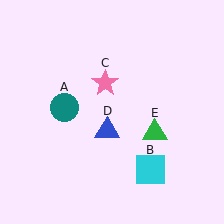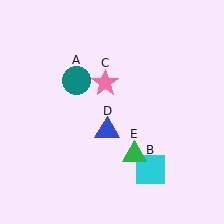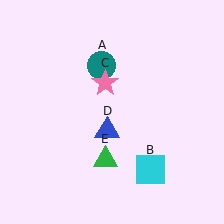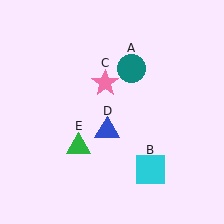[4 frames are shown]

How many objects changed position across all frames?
2 objects changed position: teal circle (object A), green triangle (object E).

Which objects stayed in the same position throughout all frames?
Cyan square (object B) and pink star (object C) and blue triangle (object D) remained stationary.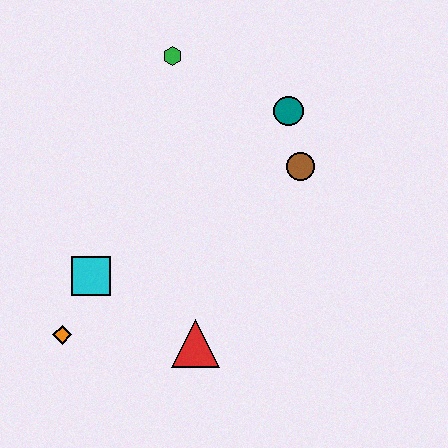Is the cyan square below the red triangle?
No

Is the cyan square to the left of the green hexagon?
Yes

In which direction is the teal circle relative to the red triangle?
The teal circle is above the red triangle.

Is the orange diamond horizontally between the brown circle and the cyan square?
No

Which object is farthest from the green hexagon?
The orange diamond is farthest from the green hexagon.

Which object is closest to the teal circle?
The brown circle is closest to the teal circle.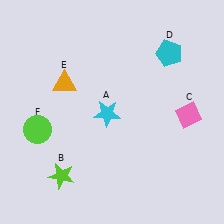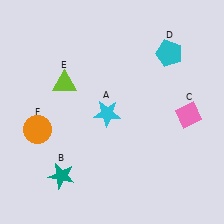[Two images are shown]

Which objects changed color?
B changed from lime to teal. E changed from orange to lime. F changed from lime to orange.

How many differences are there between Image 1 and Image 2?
There are 3 differences between the two images.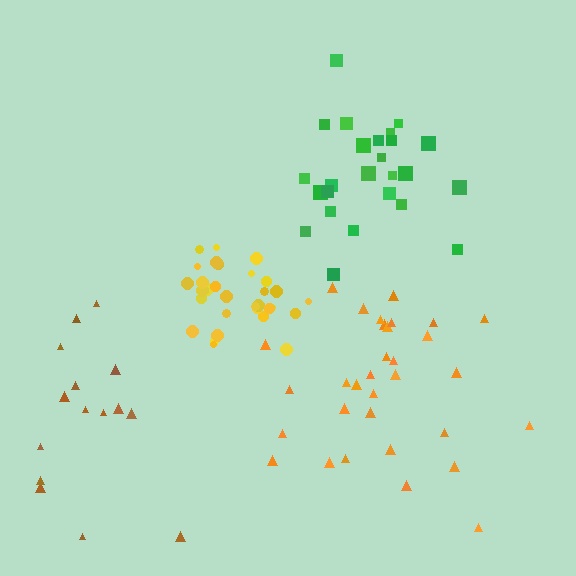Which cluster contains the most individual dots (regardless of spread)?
Orange (32).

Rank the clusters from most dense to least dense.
yellow, green, orange, brown.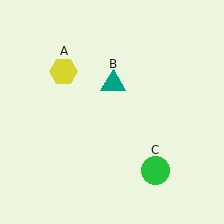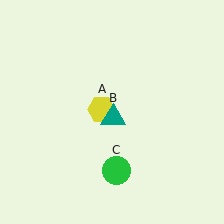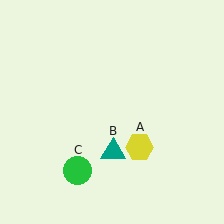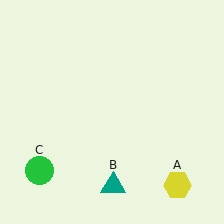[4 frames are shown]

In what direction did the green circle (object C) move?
The green circle (object C) moved left.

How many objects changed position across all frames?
3 objects changed position: yellow hexagon (object A), teal triangle (object B), green circle (object C).